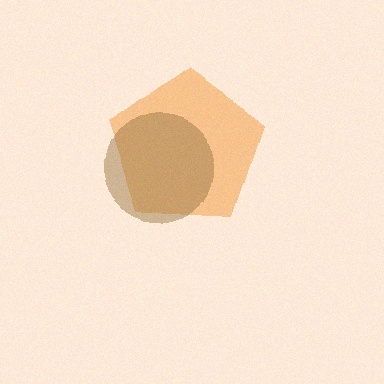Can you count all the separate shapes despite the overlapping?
Yes, there are 2 separate shapes.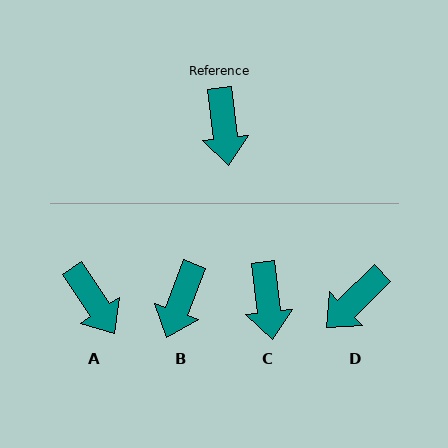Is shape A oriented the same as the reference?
No, it is off by about 27 degrees.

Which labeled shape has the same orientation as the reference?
C.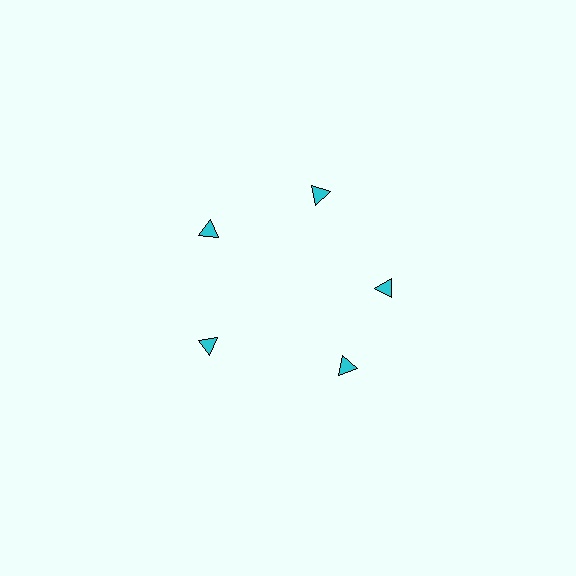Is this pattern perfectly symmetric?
No. The 5 cyan triangles are arranged in a ring, but one element near the 5 o'clock position is rotated out of alignment along the ring, breaking the 5-fold rotational symmetry.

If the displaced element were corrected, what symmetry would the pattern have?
It would have 5-fold rotational symmetry — the pattern would map onto itself every 72 degrees.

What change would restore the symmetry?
The symmetry would be restored by rotating it back into even spacing with its neighbors so that all 5 triangles sit at equal angles and equal distance from the center.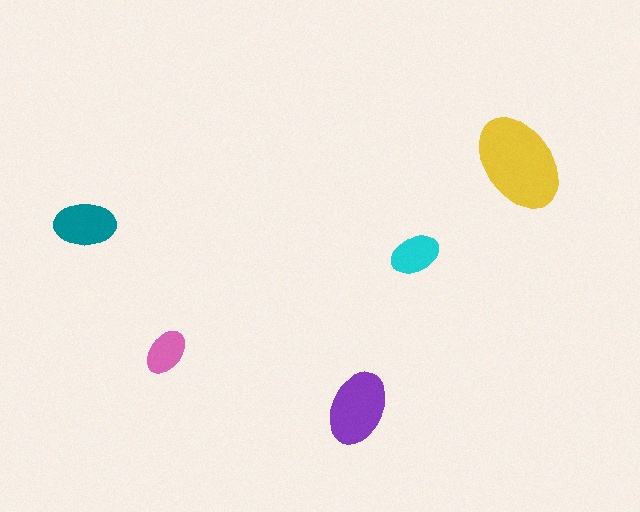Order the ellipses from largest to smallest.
the yellow one, the purple one, the teal one, the cyan one, the pink one.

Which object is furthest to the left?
The teal ellipse is leftmost.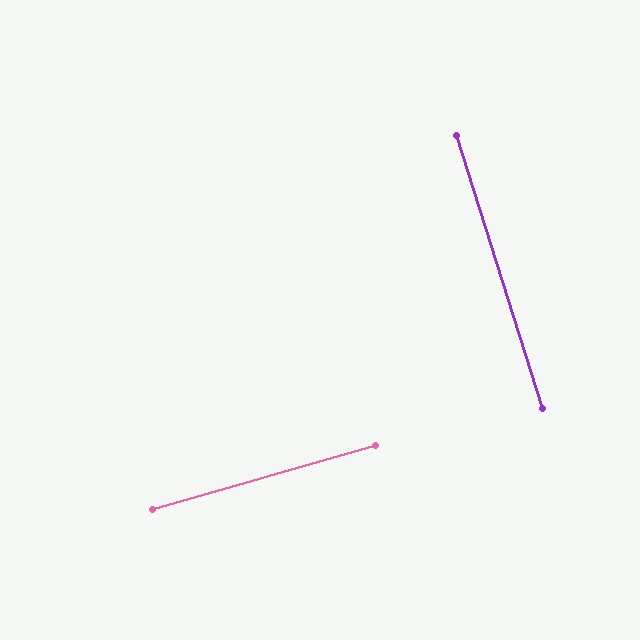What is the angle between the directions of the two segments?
Approximately 89 degrees.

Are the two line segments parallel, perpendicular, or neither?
Perpendicular — they meet at approximately 89°.